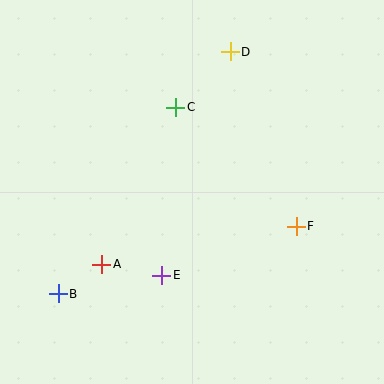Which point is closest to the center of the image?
Point C at (176, 107) is closest to the center.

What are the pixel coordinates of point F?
Point F is at (296, 226).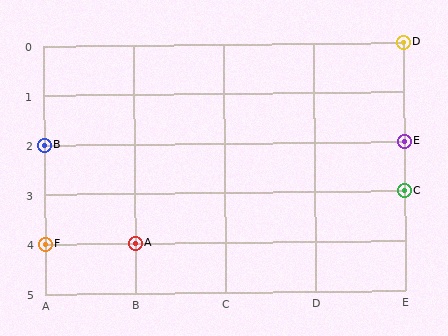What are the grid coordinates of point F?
Point F is at grid coordinates (A, 4).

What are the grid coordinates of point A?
Point A is at grid coordinates (B, 4).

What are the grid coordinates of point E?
Point E is at grid coordinates (E, 2).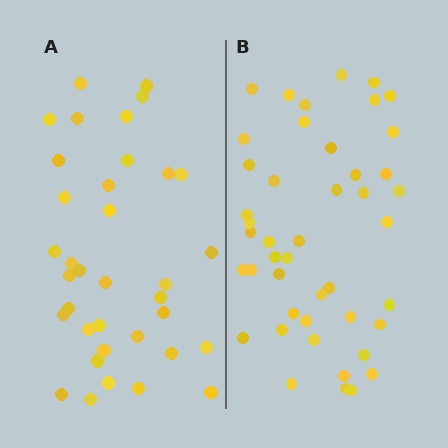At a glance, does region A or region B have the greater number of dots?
Region B (the right region) has more dots.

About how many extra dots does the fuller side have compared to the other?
Region B has roughly 8 or so more dots than region A.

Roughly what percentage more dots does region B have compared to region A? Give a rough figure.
About 25% more.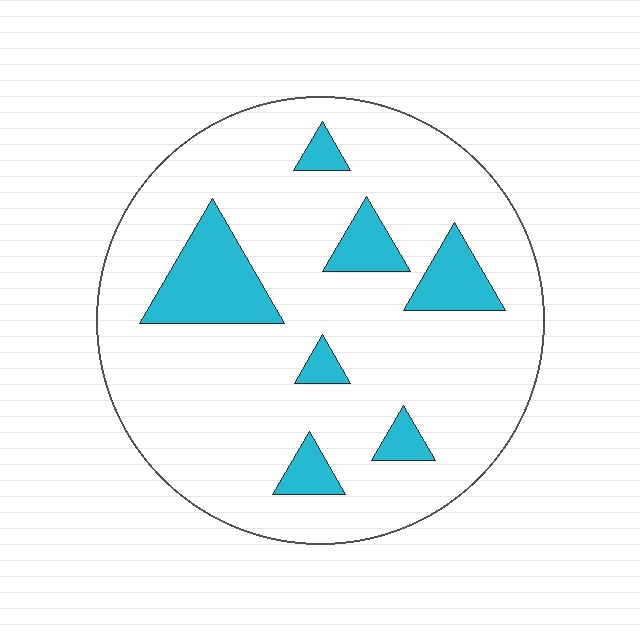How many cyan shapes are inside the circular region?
7.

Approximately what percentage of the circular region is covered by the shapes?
Approximately 15%.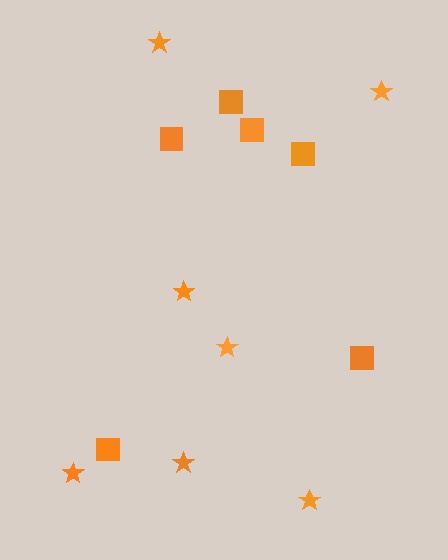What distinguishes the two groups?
There are 2 groups: one group of stars (7) and one group of squares (6).